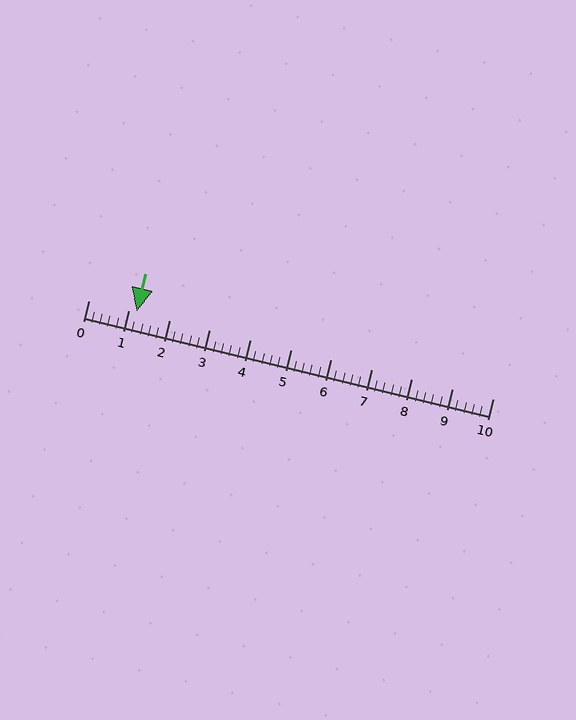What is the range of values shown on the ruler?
The ruler shows values from 0 to 10.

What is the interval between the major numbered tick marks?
The major tick marks are spaced 1 units apart.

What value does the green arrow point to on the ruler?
The green arrow points to approximately 1.2.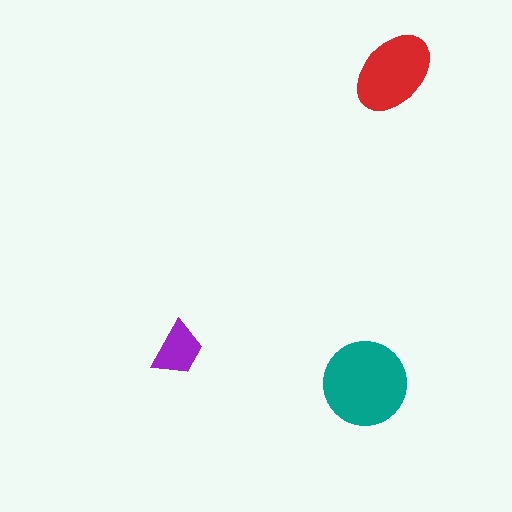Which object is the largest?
The teal circle.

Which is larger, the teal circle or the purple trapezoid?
The teal circle.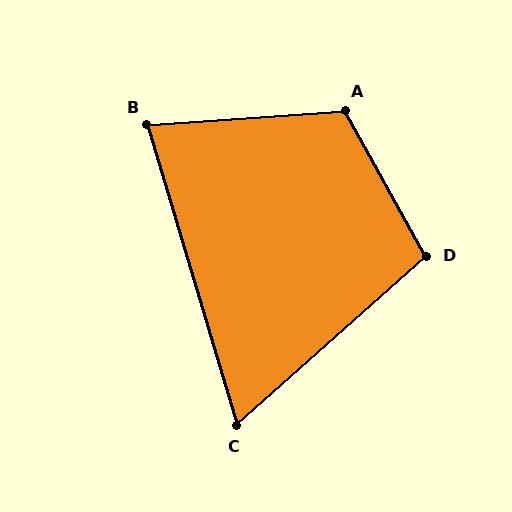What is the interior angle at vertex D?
Approximately 103 degrees (obtuse).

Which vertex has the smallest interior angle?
C, at approximately 65 degrees.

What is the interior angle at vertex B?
Approximately 77 degrees (acute).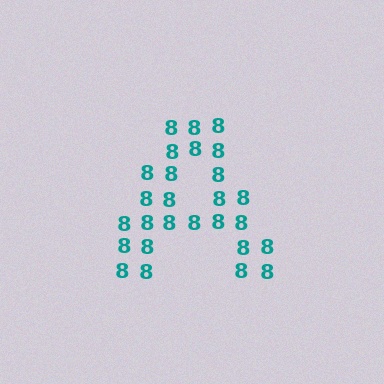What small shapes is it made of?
It is made of small digit 8's.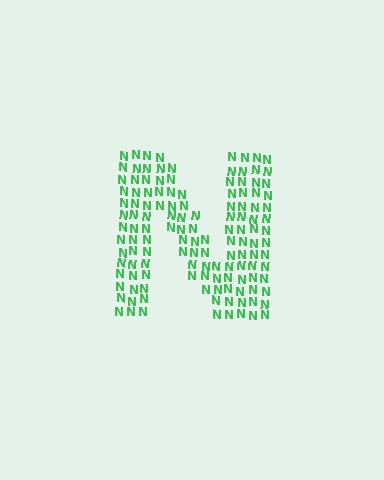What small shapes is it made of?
It is made of small letter N's.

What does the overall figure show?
The overall figure shows the letter N.